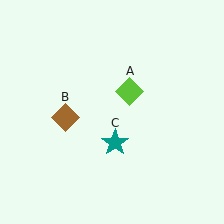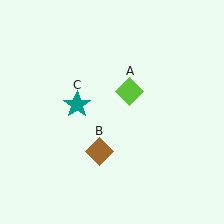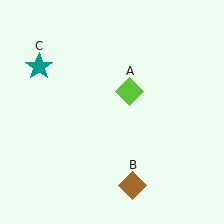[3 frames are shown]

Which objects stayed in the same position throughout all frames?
Lime diamond (object A) remained stationary.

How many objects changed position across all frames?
2 objects changed position: brown diamond (object B), teal star (object C).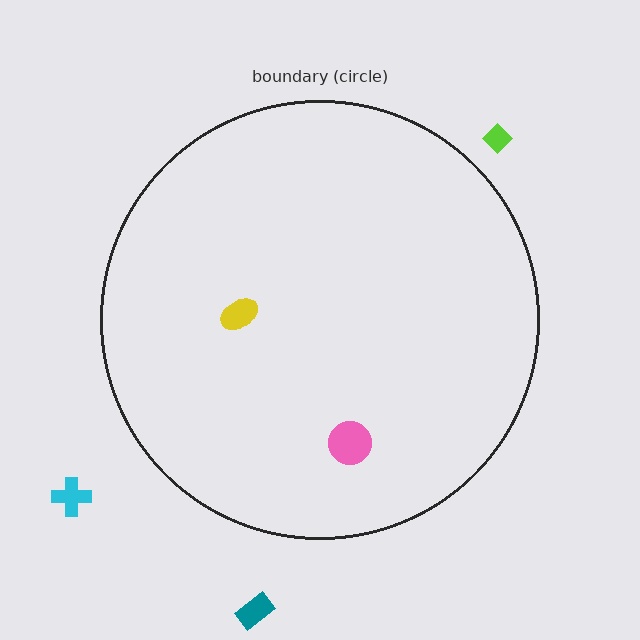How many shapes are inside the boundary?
2 inside, 3 outside.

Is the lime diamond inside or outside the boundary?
Outside.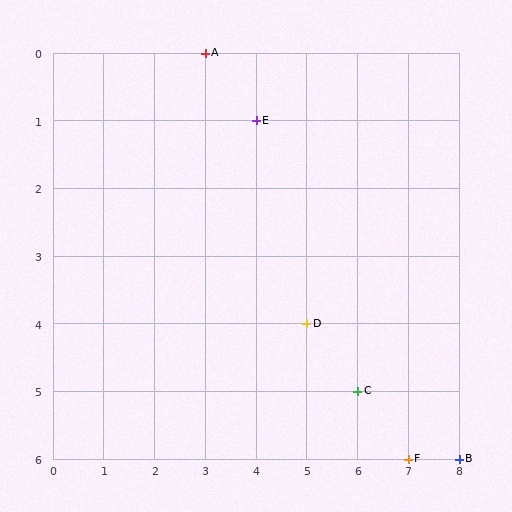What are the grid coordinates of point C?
Point C is at grid coordinates (6, 5).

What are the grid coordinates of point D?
Point D is at grid coordinates (5, 4).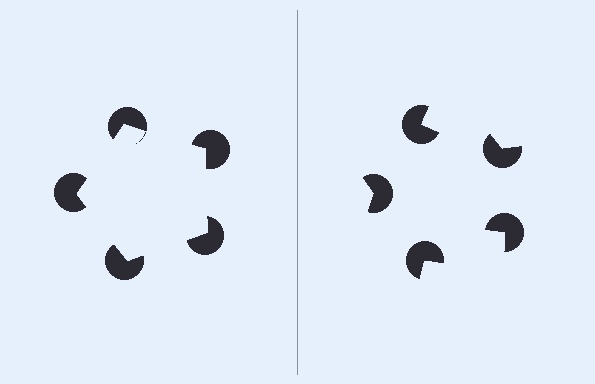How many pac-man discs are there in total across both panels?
10 — 5 on each side.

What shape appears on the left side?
An illusory pentagon.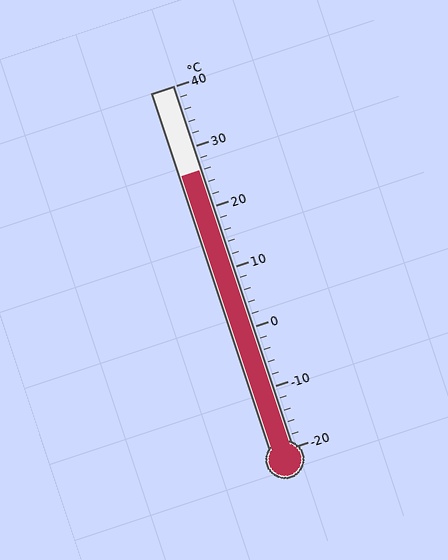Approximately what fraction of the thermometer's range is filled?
The thermometer is filled to approximately 75% of its range.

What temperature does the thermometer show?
The thermometer shows approximately 26°C.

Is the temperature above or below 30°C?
The temperature is below 30°C.